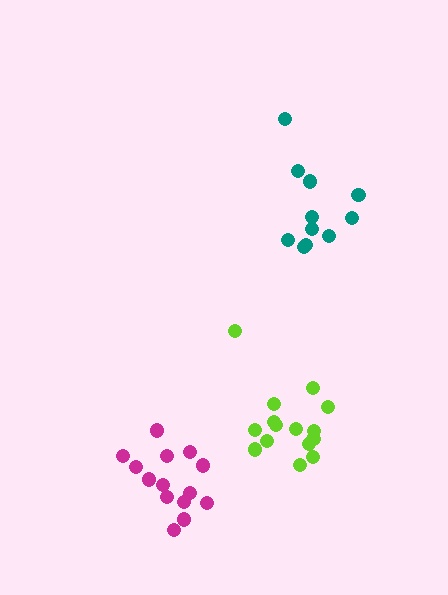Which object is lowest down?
The magenta cluster is bottommost.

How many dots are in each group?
Group 1: 15 dots, Group 2: 11 dots, Group 3: 14 dots (40 total).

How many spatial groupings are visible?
There are 3 spatial groupings.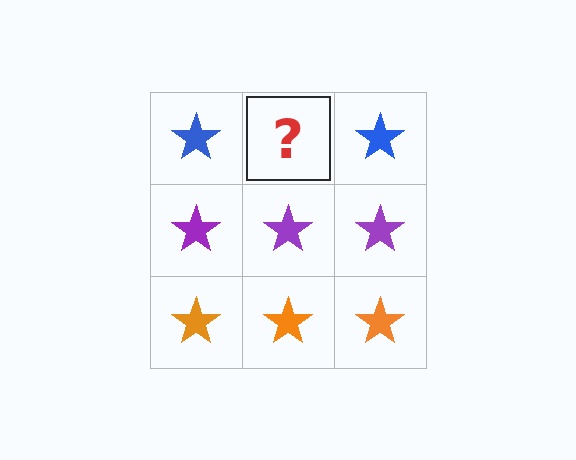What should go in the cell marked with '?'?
The missing cell should contain a blue star.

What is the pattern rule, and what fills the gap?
The rule is that each row has a consistent color. The gap should be filled with a blue star.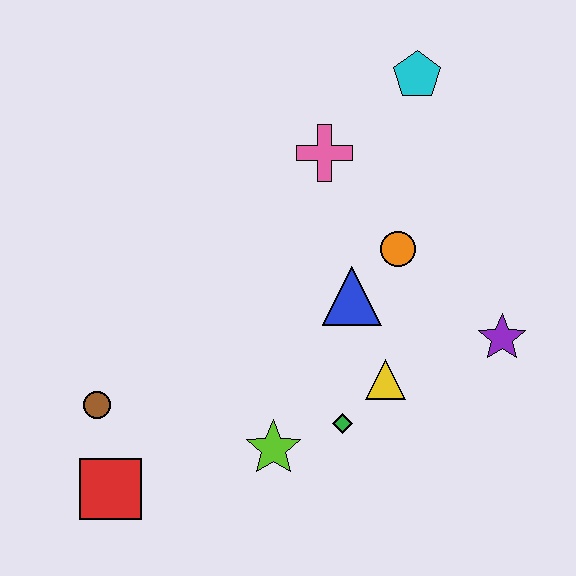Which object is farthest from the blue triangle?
The red square is farthest from the blue triangle.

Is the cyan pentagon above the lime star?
Yes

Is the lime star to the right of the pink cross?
No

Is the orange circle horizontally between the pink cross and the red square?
No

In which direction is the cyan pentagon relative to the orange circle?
The cyan pentagon is above the orange circle.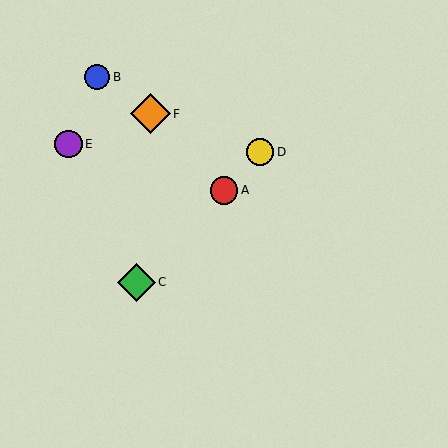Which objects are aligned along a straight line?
Objects A, C, D are aligned along a straight line.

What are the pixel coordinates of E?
Object E is at (68, 144).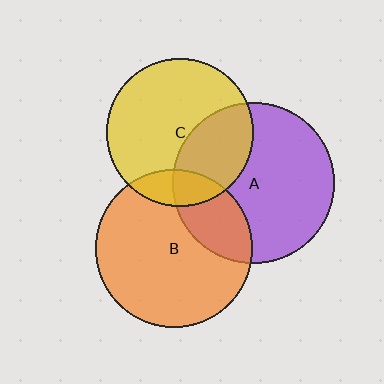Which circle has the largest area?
Circle A (purple).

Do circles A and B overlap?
Yes.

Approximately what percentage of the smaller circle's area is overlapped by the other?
Approximately 25%.